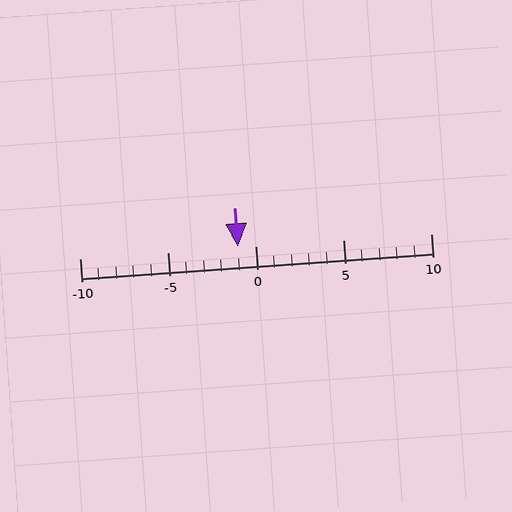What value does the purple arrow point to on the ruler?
The purple arrow points to approximately -1.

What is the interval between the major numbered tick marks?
The major tick marks are spaced 5 units apart.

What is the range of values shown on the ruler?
The ruler shows values from -10 to 10.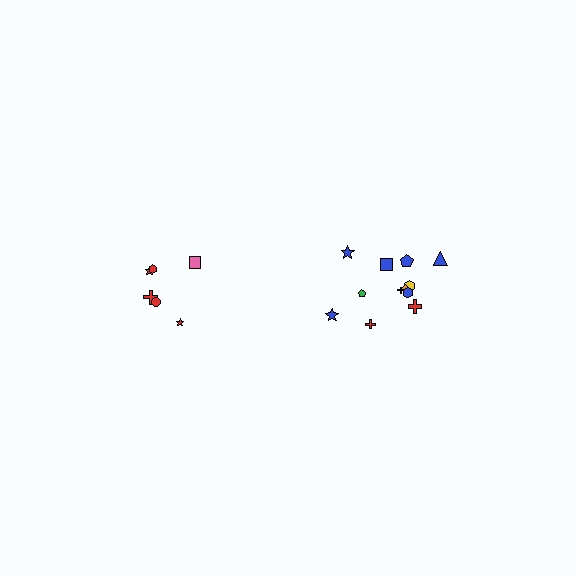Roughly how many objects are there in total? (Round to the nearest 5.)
Roughly 20 objects in total.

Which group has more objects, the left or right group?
The right group.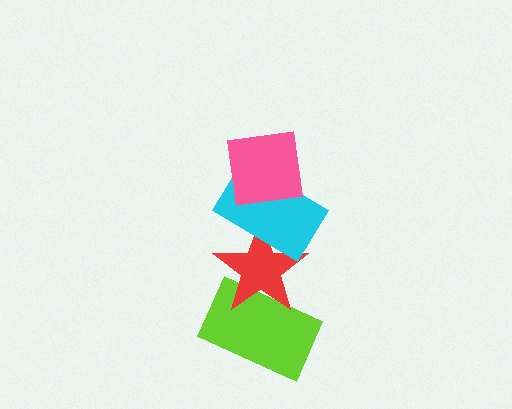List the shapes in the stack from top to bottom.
From top to bottom: the pink square, the cyan rectangle, the red star, the lime rectangle.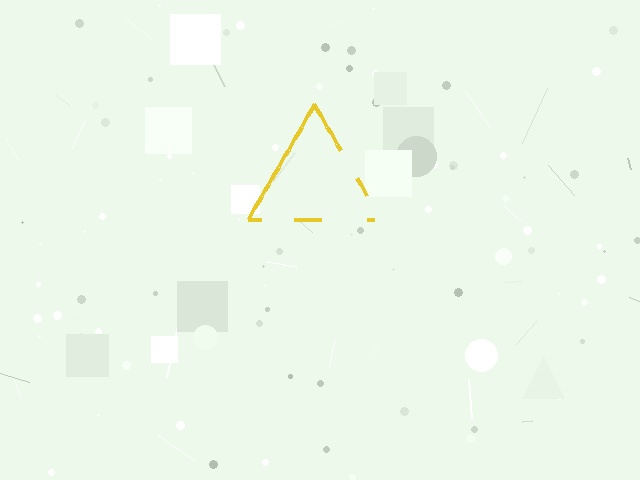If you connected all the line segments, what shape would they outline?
They would outline a triangle.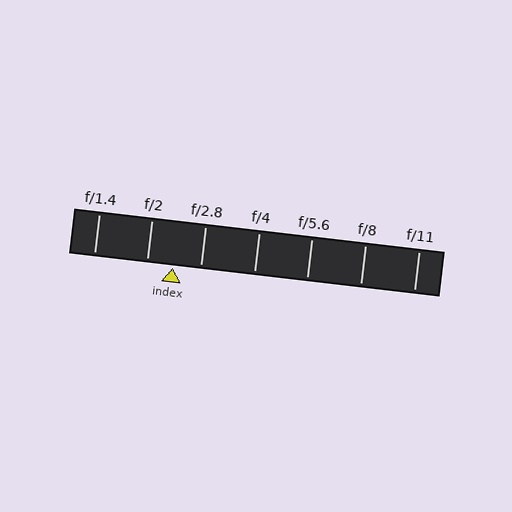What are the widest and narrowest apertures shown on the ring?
The widest aperture shown is f/1.4 and the narrowest is f/11.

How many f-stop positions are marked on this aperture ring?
There are 7 f-stop positions marked.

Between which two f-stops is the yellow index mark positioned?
The index mark is between f/2 and f/2.8.